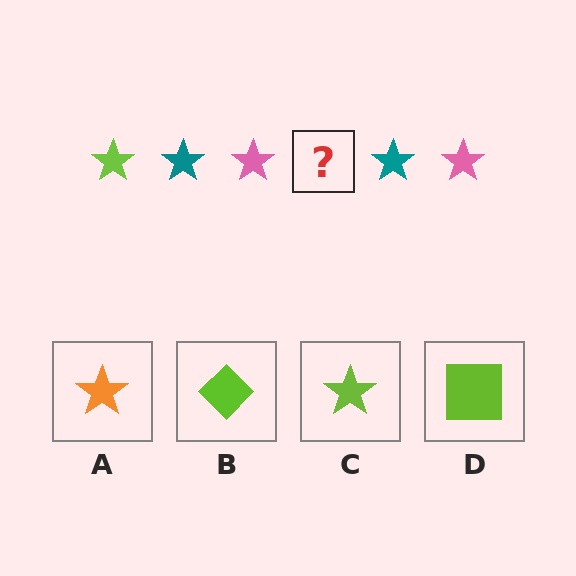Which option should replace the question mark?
Option C.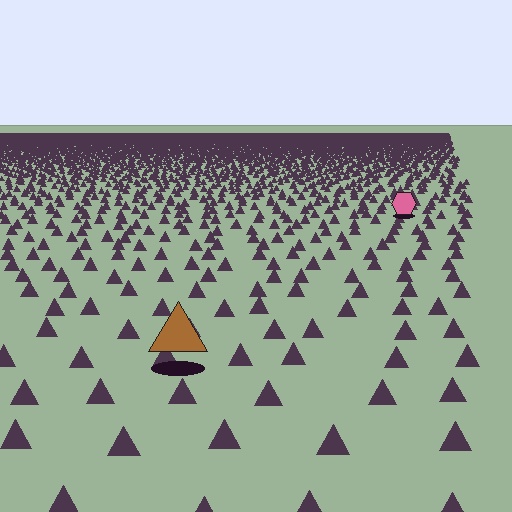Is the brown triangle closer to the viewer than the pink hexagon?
Yes. The brown triangle is closer — you can tell from the texture gradient: the ground texture is coarser near it.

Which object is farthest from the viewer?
The pink hexagon is farthest from the viewer. It appears smaller and the ground texture around it is denser.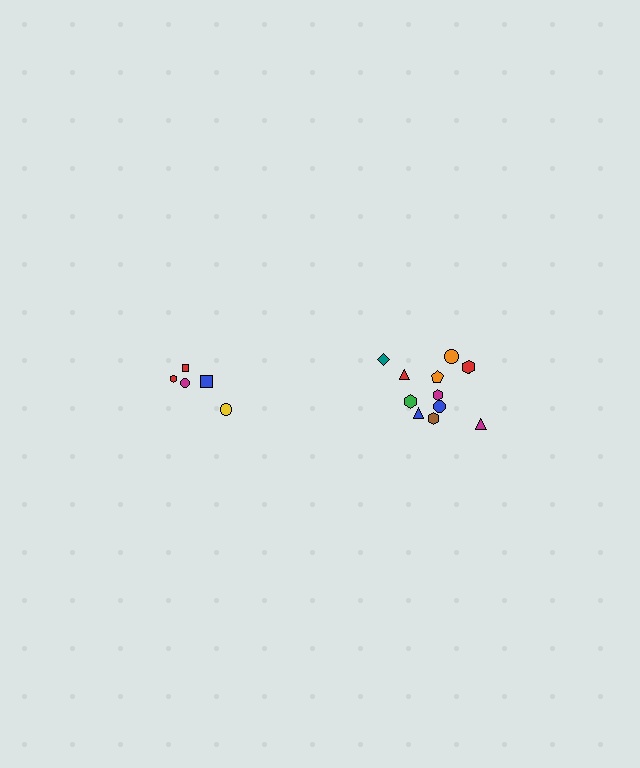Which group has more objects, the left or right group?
The right group.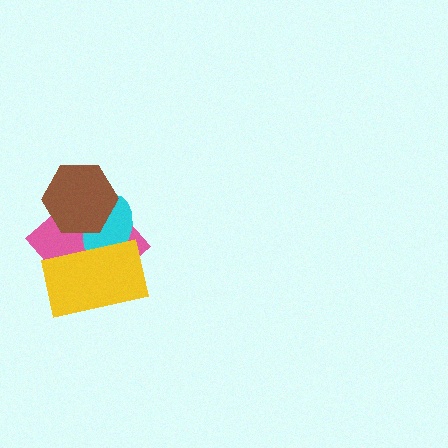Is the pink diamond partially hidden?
Yes, it is partially covered by another shape.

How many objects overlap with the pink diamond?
3 objects overlap with the pink diamond.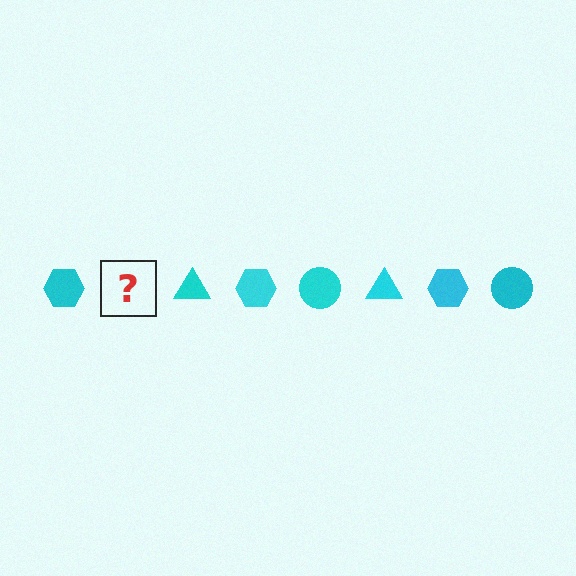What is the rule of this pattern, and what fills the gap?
The rule is that the pattern cycles through hexagon, circle, triangle shapes in cyan. The gap should be filled with a cyan circle.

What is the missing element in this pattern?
The missing element is a cyan circle.